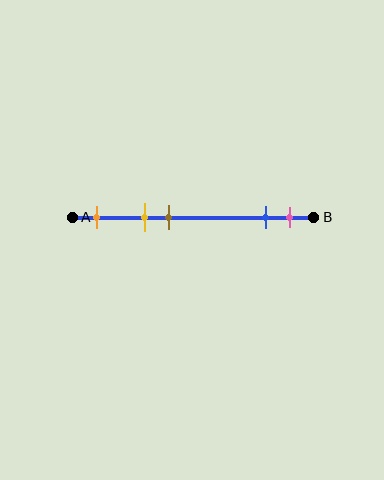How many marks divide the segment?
There are 5 marks dividing the segment.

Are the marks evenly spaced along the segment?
No, the marks are not evenly spaced.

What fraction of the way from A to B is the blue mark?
The blue mark is approximately 80% (0.8) of the way from A to B.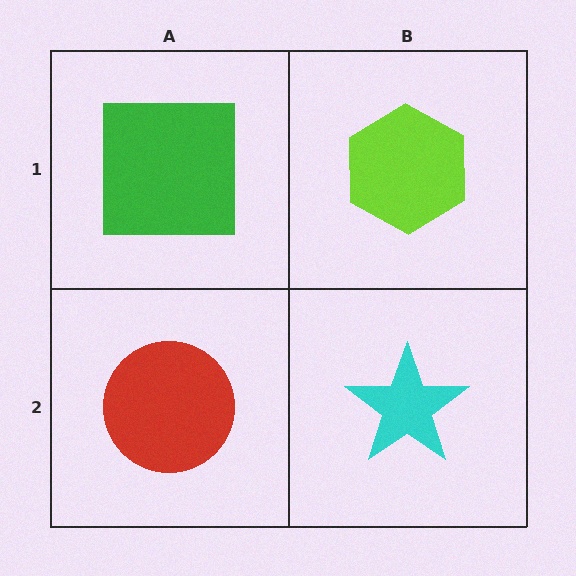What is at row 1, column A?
A green square.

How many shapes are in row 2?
2 shapes.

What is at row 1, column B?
A lime hexagon.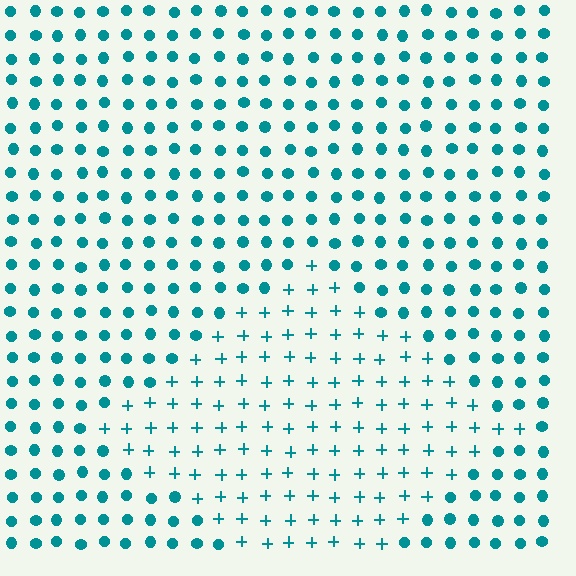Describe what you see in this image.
The image is filled with small teal elements arranged in a uniform grid. A diamond-shaped region contains plus signs, while the surrounding area contains circles. The boundary is defined purely by the change in element shape.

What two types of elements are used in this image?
The image uses plus signs inside the diamond region and circles outside it.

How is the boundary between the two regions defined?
The boundary is defined by a change in element shape: plus signs inside vs. circles outside. All elements share the same color and spacing.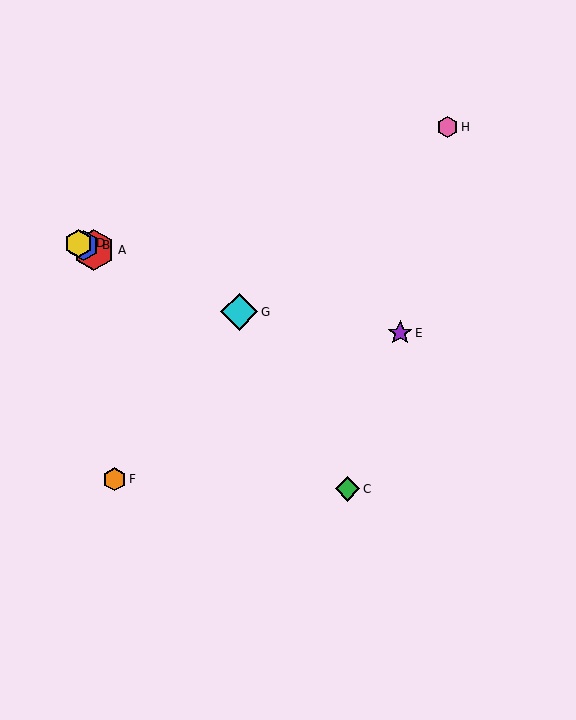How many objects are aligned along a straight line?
4 objects (A, B, D, G) are aligned along a straight line.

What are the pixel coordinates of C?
Object C is at (348, 489).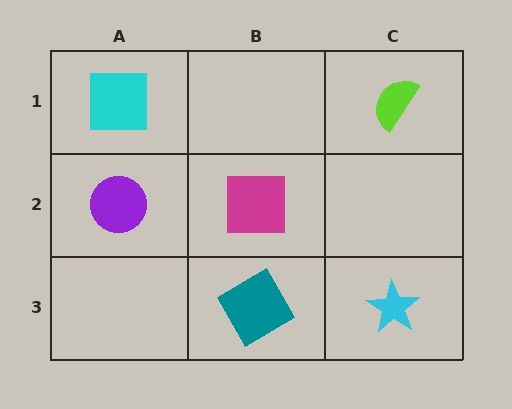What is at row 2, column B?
A magenta square.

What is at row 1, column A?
A cyan square.